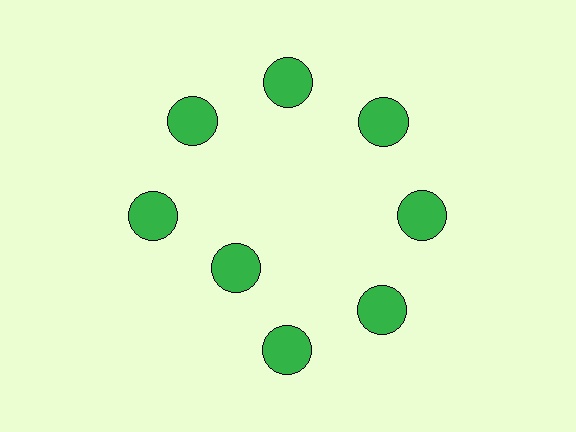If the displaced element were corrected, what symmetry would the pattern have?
It would have 8-fold rotational symmetry — the pattern would map onto itself every 45 degrees.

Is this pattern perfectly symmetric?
No. The 8 green circles are arranged in a ring, but one element near the 8 o'clock position is pulled inward toward the center, breaking the 8-fold rotational symmetry.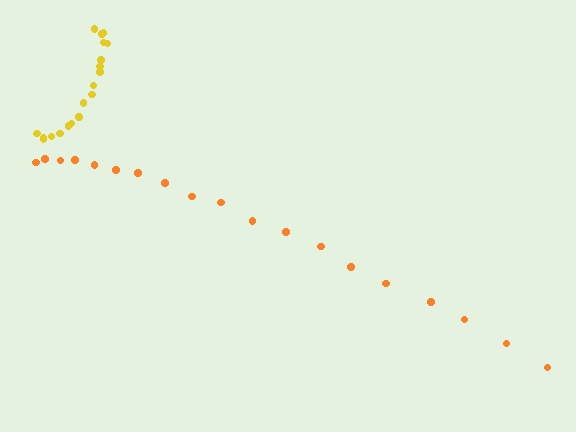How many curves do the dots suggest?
There are 2 distinct paths.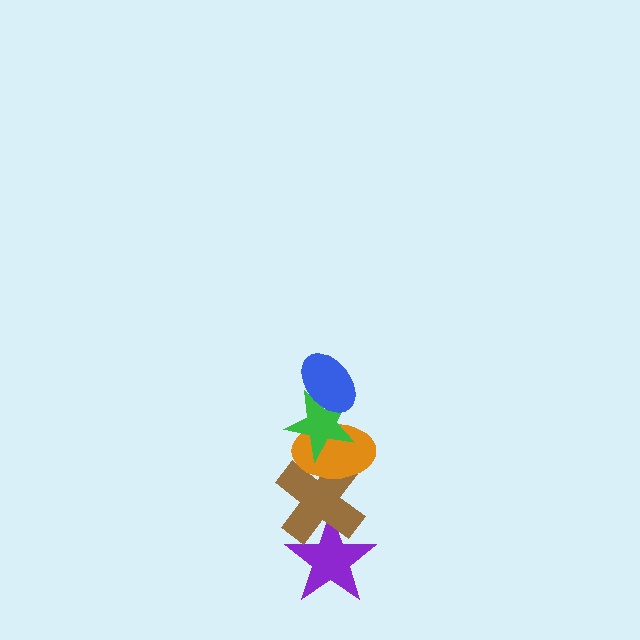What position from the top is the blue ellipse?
The blue ellipse is 1st from the top.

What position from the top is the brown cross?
The brown cross is 4th from the top.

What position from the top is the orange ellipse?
The orange ellipse is 3rd from the top.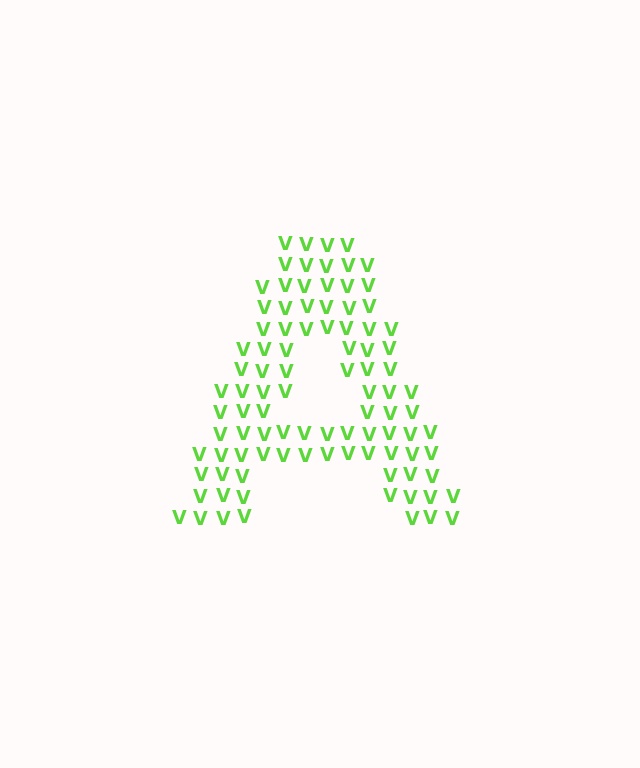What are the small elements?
The small elements are letter V's.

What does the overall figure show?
The overall figure shows the letter A.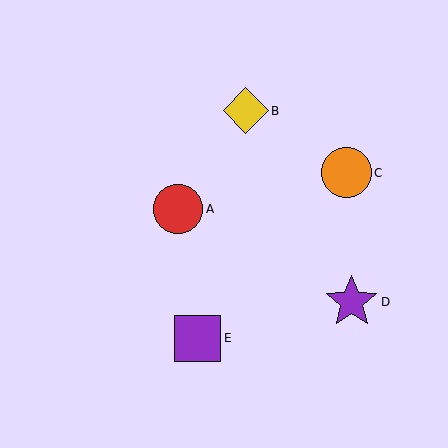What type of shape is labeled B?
Shape B is a yellow diamond.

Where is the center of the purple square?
The center of the purple square is at (198, 338).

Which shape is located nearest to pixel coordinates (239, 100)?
The yellow diamond (labeled B) at (246, 111) is nearest to that location.